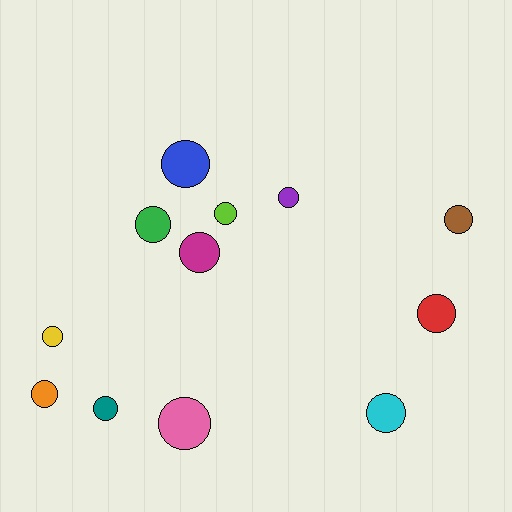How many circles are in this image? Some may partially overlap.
There are 12 circles.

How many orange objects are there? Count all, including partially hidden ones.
There is 1 orange object.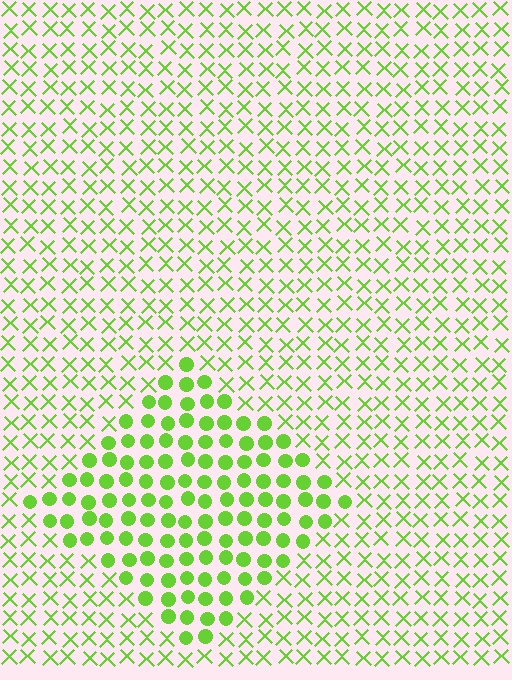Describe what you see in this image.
The image is filled with small lime elements arranged in a uniform grid. A diamond-shaped region contains circles, while the surrounding area contains X marks. The boundary is defined purely by the change in element shape.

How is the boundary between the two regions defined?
The boundary is defined by a change in element shape: circles inside vs. X marks outside. All elements share the same color and spacing.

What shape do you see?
I see a diamond.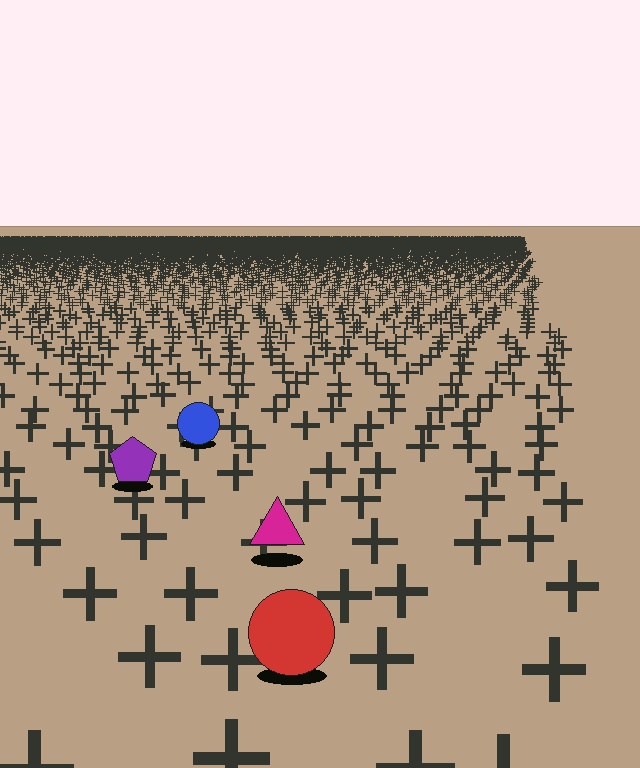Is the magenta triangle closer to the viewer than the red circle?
No. The red circle is closer — you can tell from the texture gradient: the ground texture is coarser near it.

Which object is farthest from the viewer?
The blue circle is farthest from the viewer. It appears smaller and the ground texture around it is denser.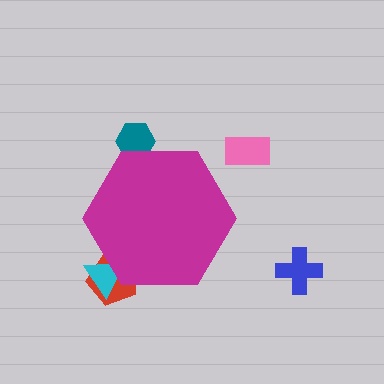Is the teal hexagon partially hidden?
Yes, the teal hexagon is partially hidden behind the magenta hexagon.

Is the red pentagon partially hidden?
Yes, the red pentagon is partially hidden behind the magenta hexagon.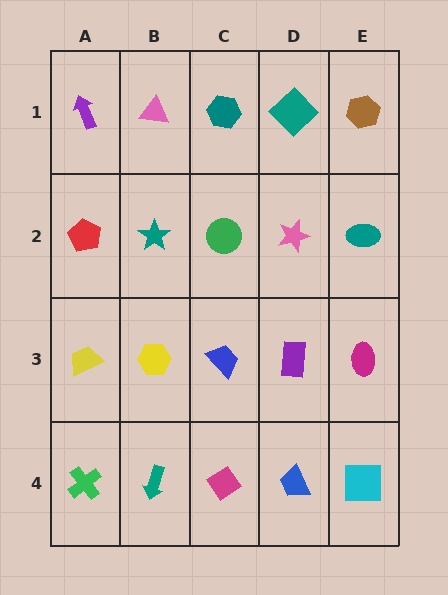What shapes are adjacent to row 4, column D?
A purple rectangle (row 3, column D), a magenta diamond (row 4, column C), a cyan square (row 4, column E).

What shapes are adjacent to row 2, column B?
A pink triangle (row 1, column B), a yellow hexagon (row 3, column B), a red pentagon (row 2, column A), a green circle (row 2, column C).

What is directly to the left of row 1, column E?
A teal diamond.